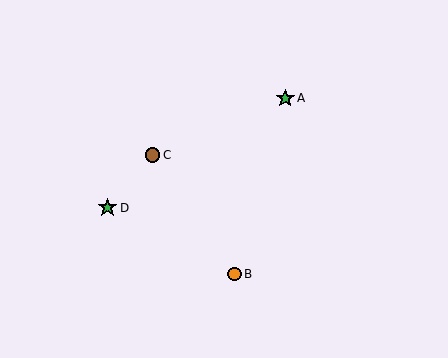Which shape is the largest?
The green star (labeled D) is the largest.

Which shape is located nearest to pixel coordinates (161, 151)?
The brown circle (labeled C) at (153, 155) is nearest to that location.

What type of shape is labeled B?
Shape B is an orange circle.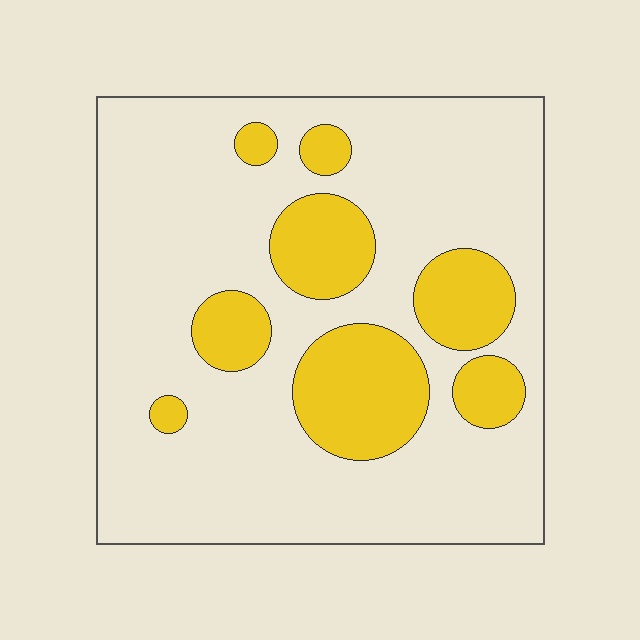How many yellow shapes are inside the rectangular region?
8.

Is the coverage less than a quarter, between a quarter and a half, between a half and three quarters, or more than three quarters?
Less than a quarter.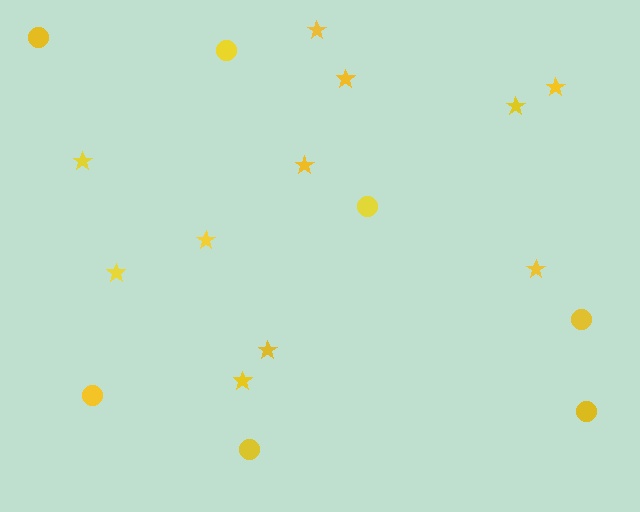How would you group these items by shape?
There are 2 groups: one group of stars (11) and one group of circles (7).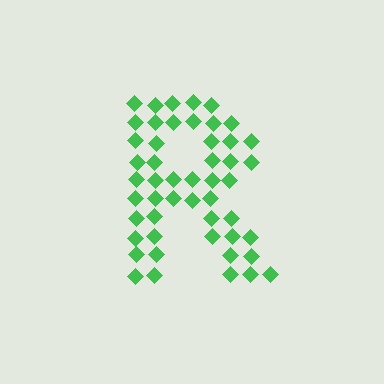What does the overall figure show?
The overall figure shows the letter R.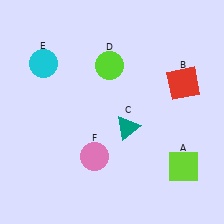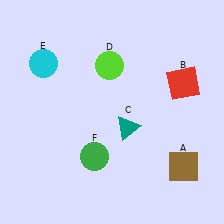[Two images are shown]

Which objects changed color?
A changed from lime to brown. F changed from pink to green.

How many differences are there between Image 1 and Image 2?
There are 2 differences between the two images.